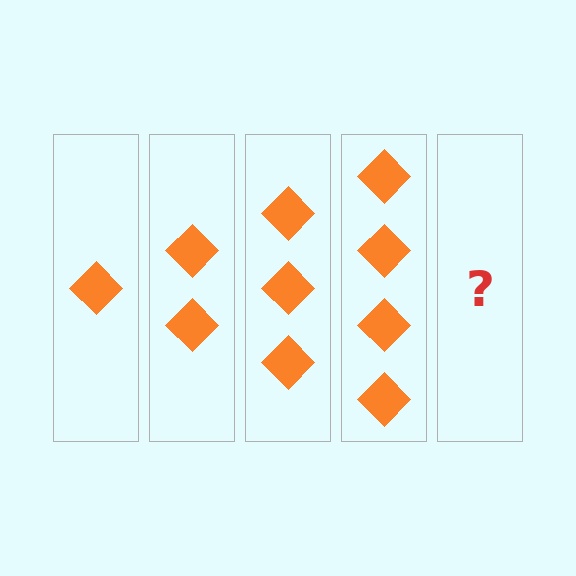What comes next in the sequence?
The next element should be 5 diamonds.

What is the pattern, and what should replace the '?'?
The pattern is that each step adds one more diamond. The '?' should be 5 diamonds.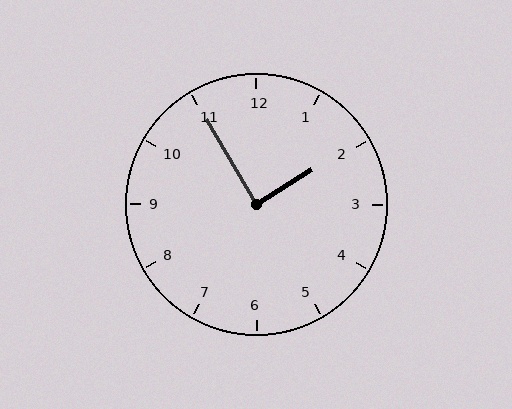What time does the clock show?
1:55.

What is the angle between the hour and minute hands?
Approximately 88 degrees.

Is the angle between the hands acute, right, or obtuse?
It is right.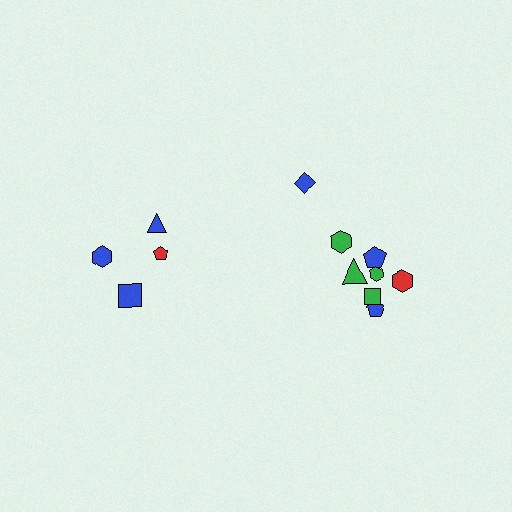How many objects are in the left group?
There are 4 objects.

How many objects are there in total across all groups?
There are 12 objects.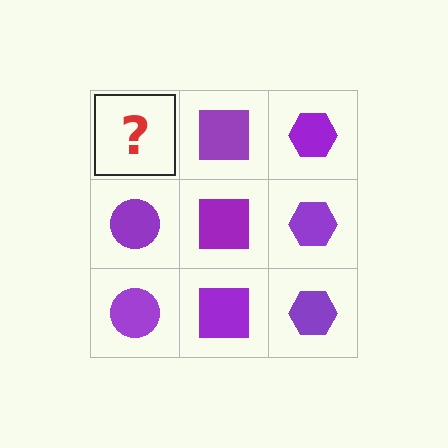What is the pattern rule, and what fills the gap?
The rule is that each column has a consistent shape. The gap should be filled with a purple circle.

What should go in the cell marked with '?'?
The missing cell should contain a purple circle.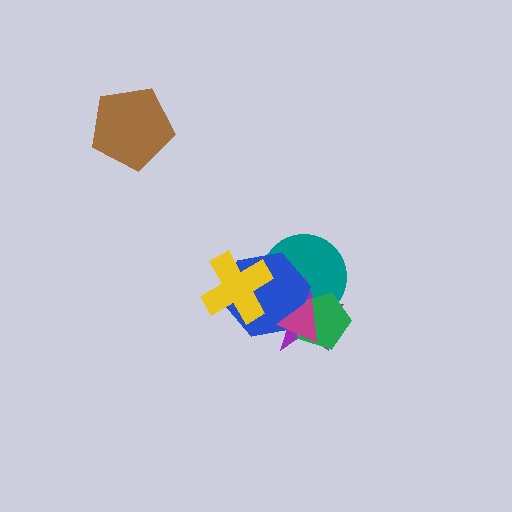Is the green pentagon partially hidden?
Yes, it is partially covered by another shape.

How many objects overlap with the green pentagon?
4 objects overlap with the green pentagon.